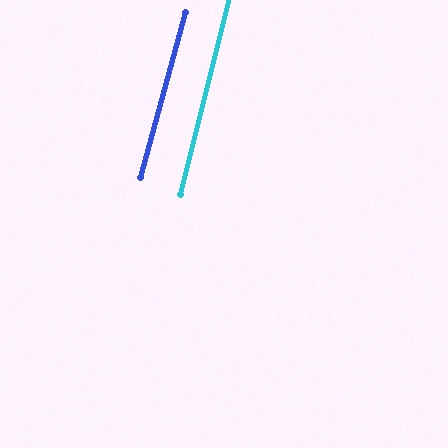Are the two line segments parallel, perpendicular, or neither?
Parallel — their directions differ by only 1.4°.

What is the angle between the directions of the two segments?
Approximately 1 degree.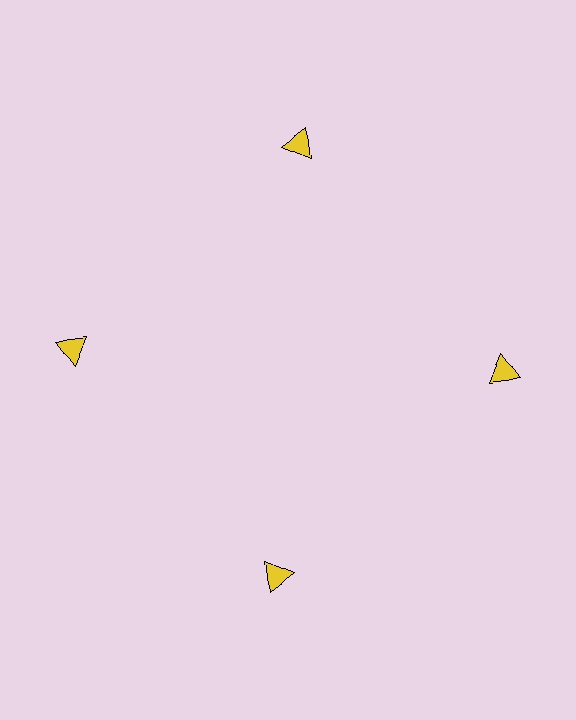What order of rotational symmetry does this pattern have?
This pattern has 4-fold rotational symmetry.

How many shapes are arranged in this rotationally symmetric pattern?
There are 4 shapes, arranged in 4 groups of 1.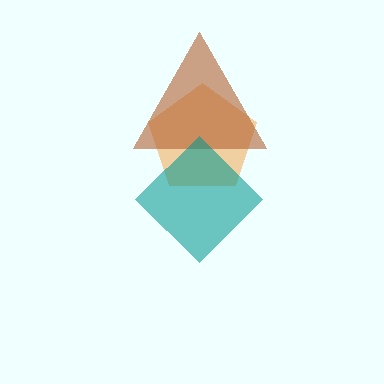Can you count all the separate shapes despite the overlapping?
Yes, there are 3 separate shapes.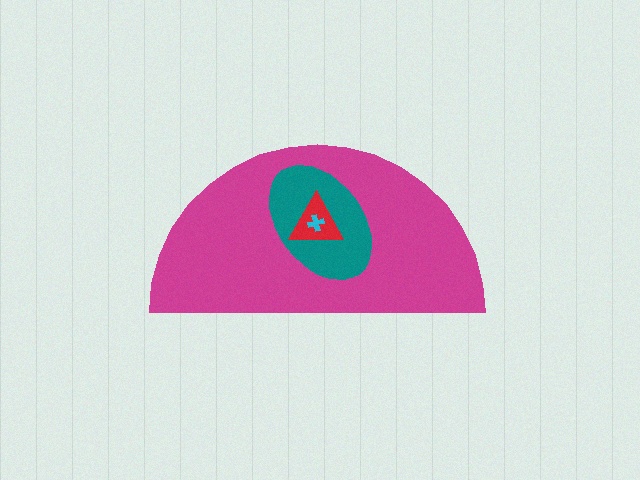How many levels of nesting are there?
4.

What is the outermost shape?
The magenta semicircle.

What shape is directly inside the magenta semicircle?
The teal ellipse.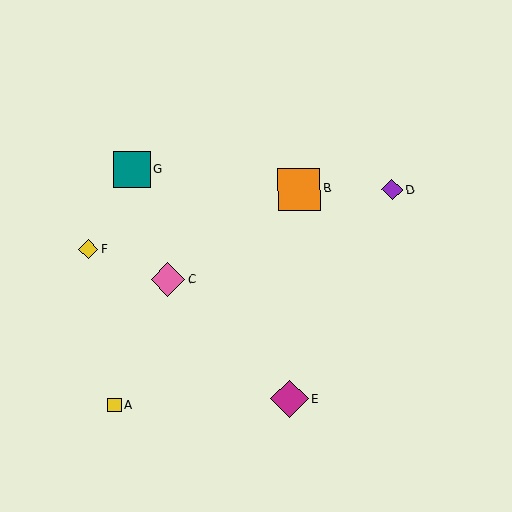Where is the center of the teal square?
The center of the teal square is at (132, 169).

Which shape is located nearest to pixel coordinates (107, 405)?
The yellow square (labeled A) at (115, 405) is nearest to that location.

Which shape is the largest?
The orange square (labeled B) is the largest.